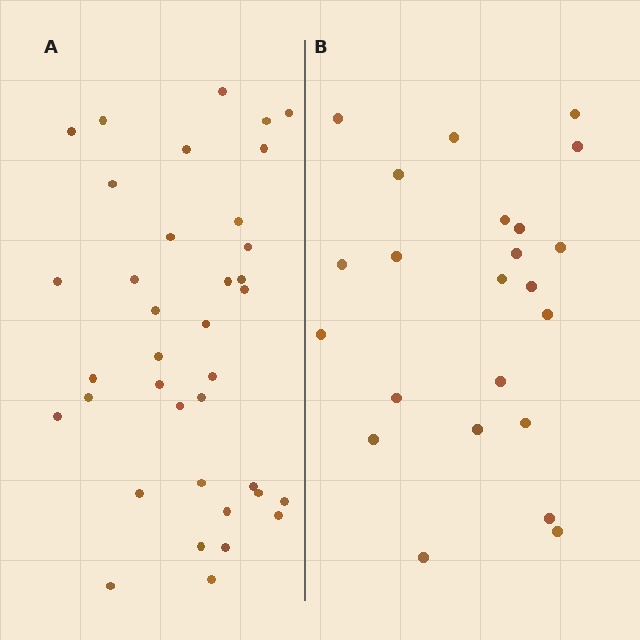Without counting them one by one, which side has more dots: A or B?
Region A (the left region) has more dots.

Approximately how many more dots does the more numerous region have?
Region A has approximately 15 more dots than region B.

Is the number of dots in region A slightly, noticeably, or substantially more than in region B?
Region A has substantially more. The ratio is roughly 1.6 to 1.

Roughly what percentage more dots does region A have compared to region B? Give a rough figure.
About 60% more.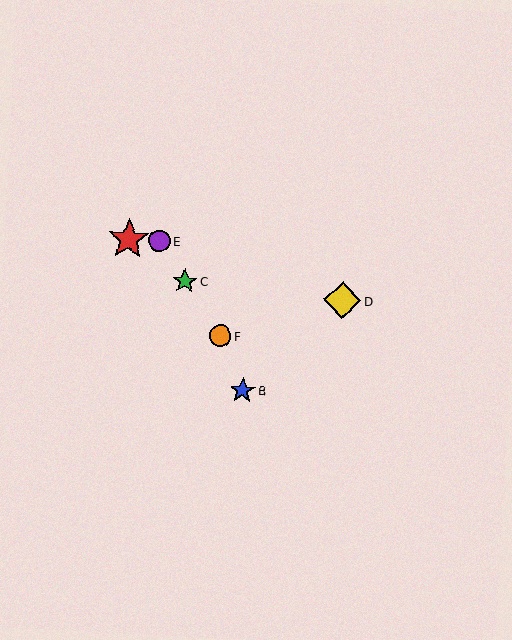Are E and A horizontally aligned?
Yes, both are at y≈241.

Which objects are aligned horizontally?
Objects A, E are aligned horizontally.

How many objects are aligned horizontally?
2 objects (A, E) are aligned horizontally.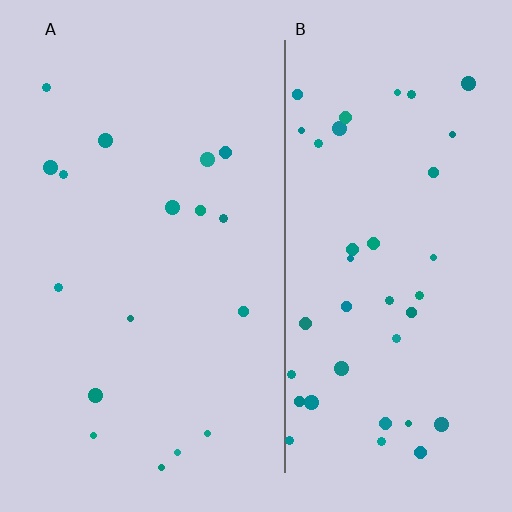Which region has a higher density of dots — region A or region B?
B (the right).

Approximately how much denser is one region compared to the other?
Approximately 2.3× — region B over region A.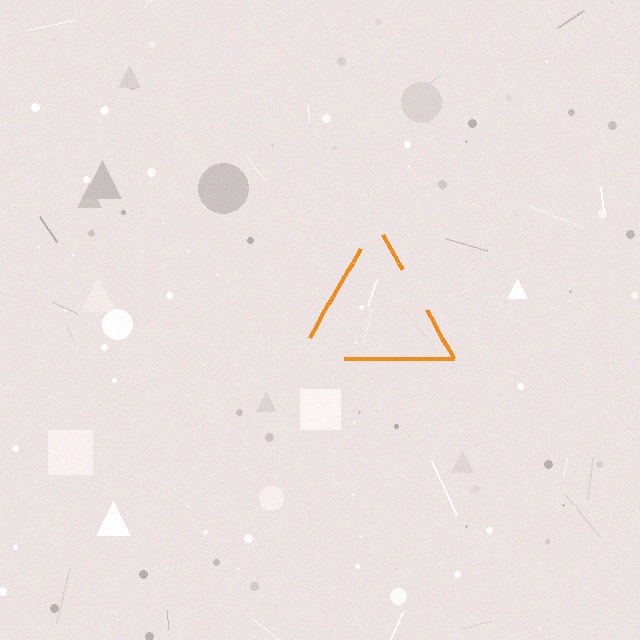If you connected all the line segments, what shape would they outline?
They would outline a triangle.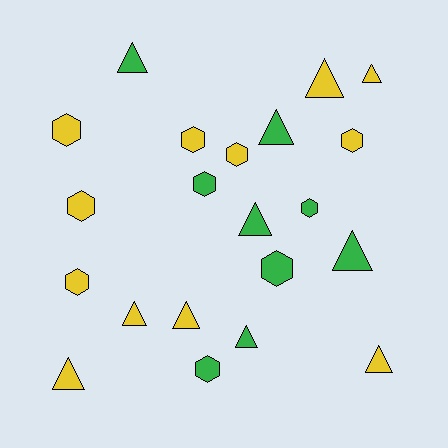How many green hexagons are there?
There are 4 green hexagons.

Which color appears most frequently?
Yellow, with 12 objects.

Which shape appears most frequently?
Triangle, with 11 objects.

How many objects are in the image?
There are 21 objects.